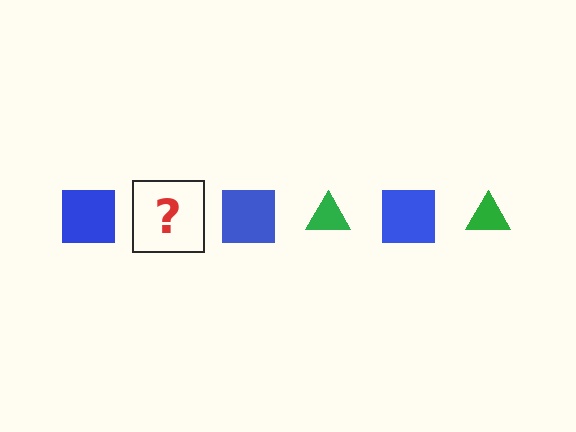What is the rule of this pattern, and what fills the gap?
The rule is that the pattern alternates between blue square and green triangle. The gap should be filled with a green triangle.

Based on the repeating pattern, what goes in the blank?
The blank should be a green triangle.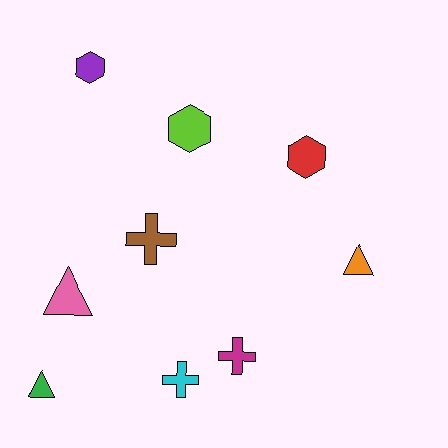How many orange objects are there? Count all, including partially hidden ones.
There is 1 orange object.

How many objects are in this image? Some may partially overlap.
There are 9 objects.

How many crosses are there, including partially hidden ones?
There are 3 crosses.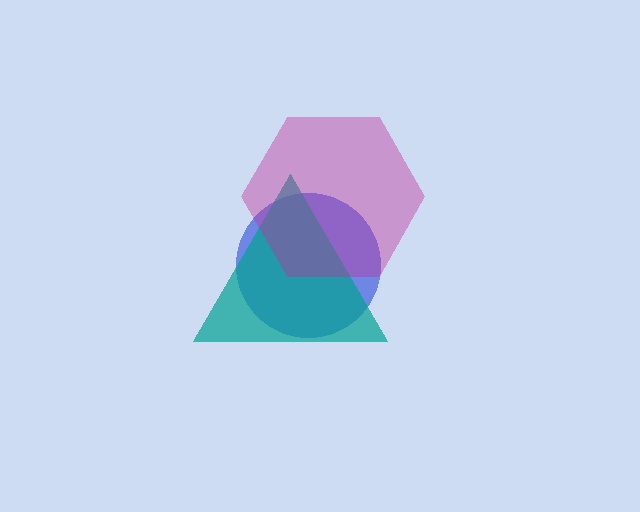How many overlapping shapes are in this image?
There are 3 overlapping shapes in the image.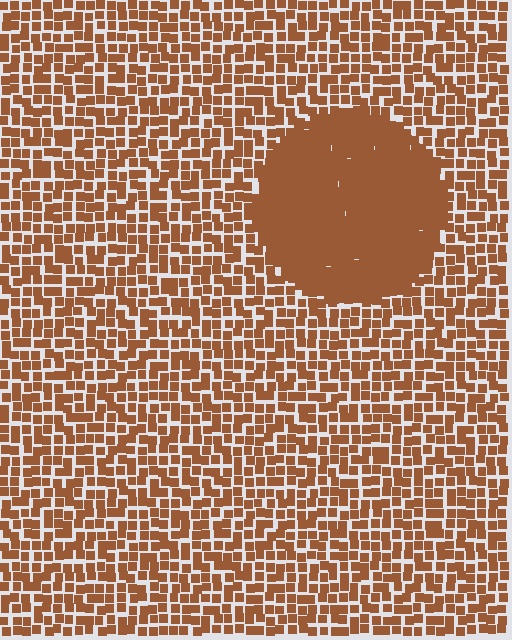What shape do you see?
I see a circle.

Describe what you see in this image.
The image contains small brown elements arranged at two different densities. A circle-shaped region is visible where the elements are more densely packed than the surrounding area.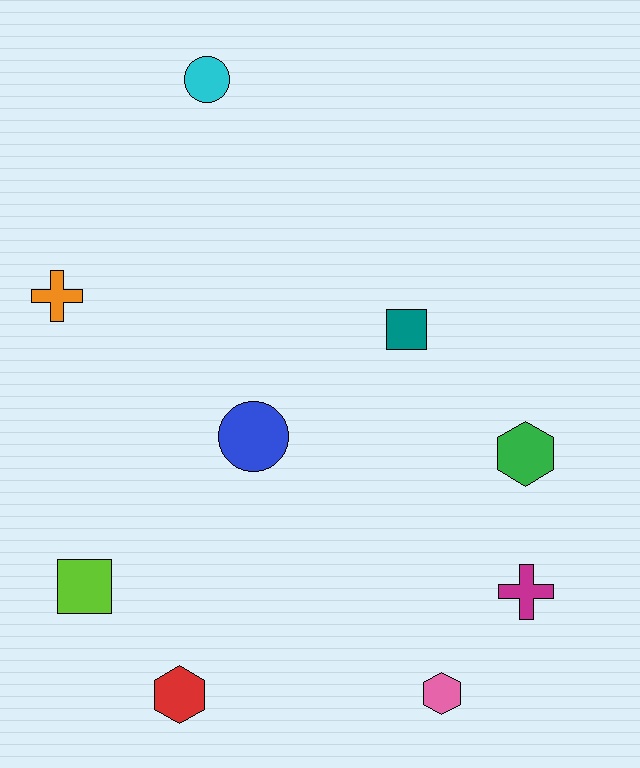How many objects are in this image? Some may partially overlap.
There are 9 objects.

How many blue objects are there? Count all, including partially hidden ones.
There is 1 blue object.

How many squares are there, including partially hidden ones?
There are 2 squares.